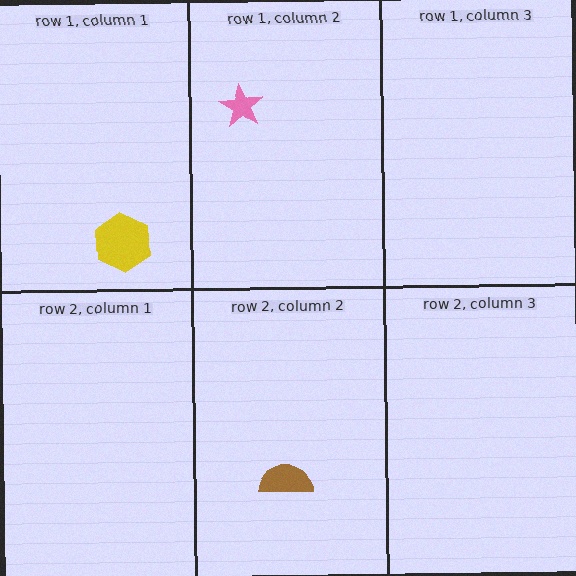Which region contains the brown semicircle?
The row 2, column 2 region.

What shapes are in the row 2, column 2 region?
The brown semicircle.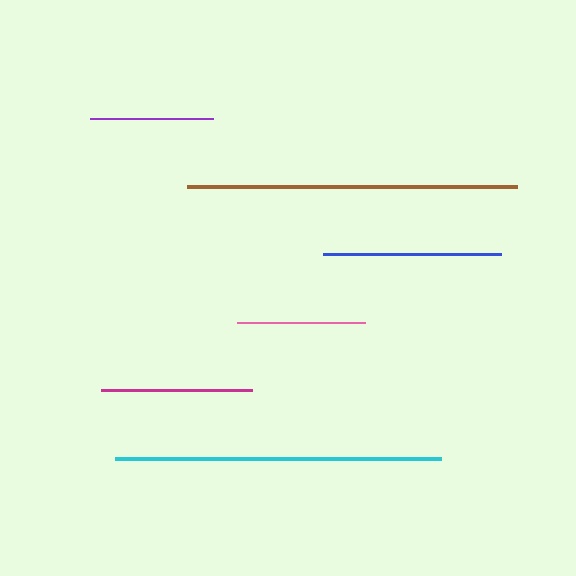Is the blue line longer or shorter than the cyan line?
The cyan line is longer than the blue line.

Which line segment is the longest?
The brown line is the longest at approximately 330 pixels.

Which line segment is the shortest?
The purple line is the shortest at approximately 123 pixels.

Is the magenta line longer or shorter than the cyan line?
The cyan line is longer than the magenta line.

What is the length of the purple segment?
The purple segment is approximately 123 pixels long.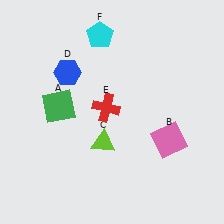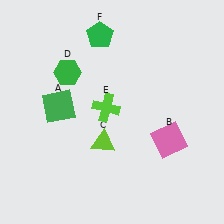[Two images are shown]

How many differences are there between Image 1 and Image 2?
There are 3 differences between the two images.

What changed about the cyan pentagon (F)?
In Image 1, F is cyan. In Image 2, it changed to green.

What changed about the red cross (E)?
In Image 1, E is red. In Image 2, it changed to lime.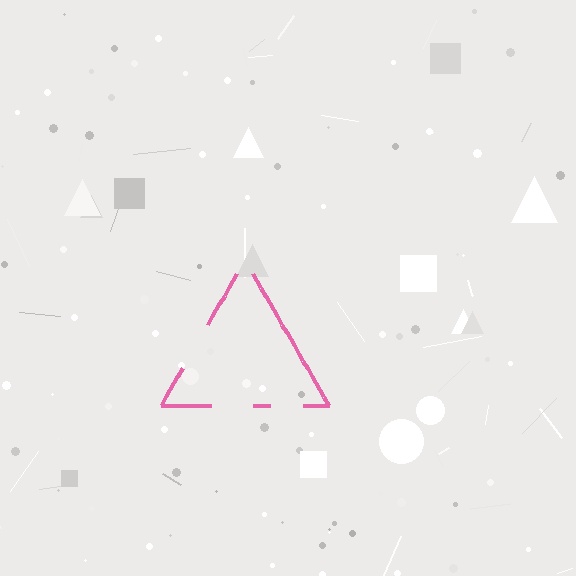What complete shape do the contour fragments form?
The contour fragments form a triangle.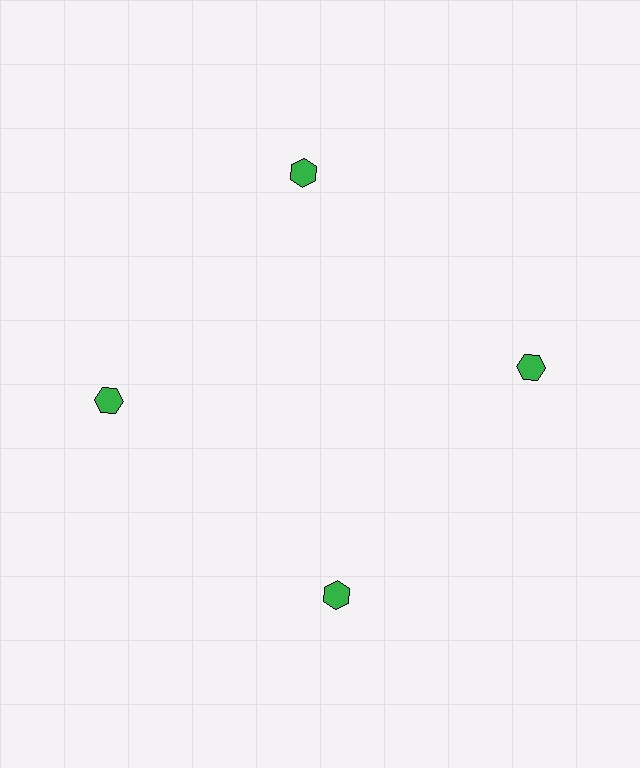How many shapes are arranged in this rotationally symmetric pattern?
There are 4 shapes, arranged in 4 groups of 1.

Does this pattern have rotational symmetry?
Yes, this pattern has 4-fold rotational symmetry. It looks the same after rotating 90 degrees around the center.